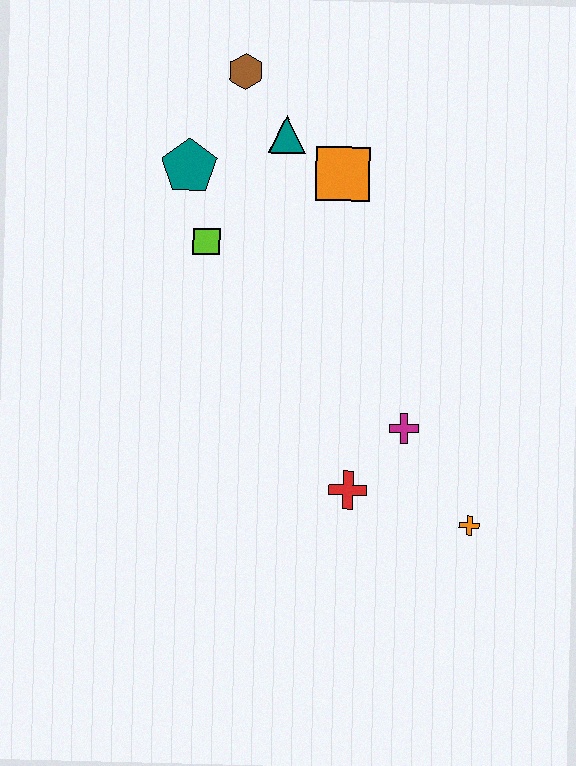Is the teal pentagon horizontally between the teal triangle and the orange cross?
No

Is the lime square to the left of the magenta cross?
Yes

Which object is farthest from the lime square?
The orange cross is farthest from the lime square.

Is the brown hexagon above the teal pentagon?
Yes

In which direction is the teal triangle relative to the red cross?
The teal triangle is above the red cross.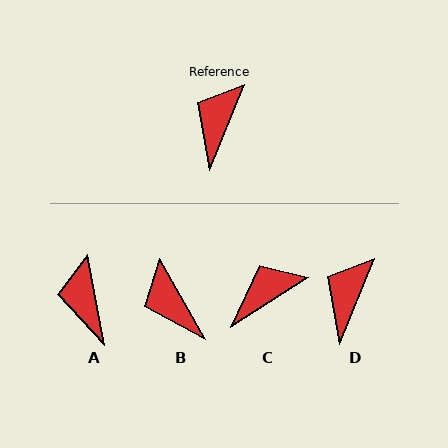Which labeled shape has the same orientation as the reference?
D.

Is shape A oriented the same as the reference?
No, it is off by about 33 degrees.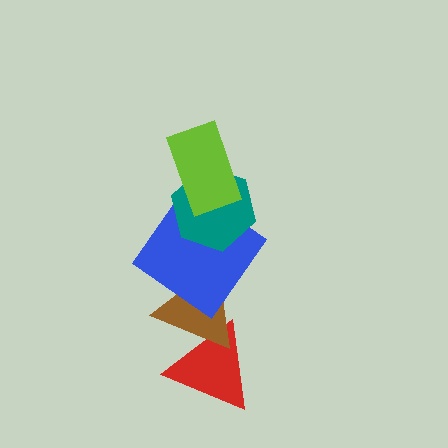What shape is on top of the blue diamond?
The teal hexagon is on top of the blue diamond.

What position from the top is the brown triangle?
The brown triangle is 4th from the top.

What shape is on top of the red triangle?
The brown triangle is on top of the red triangle.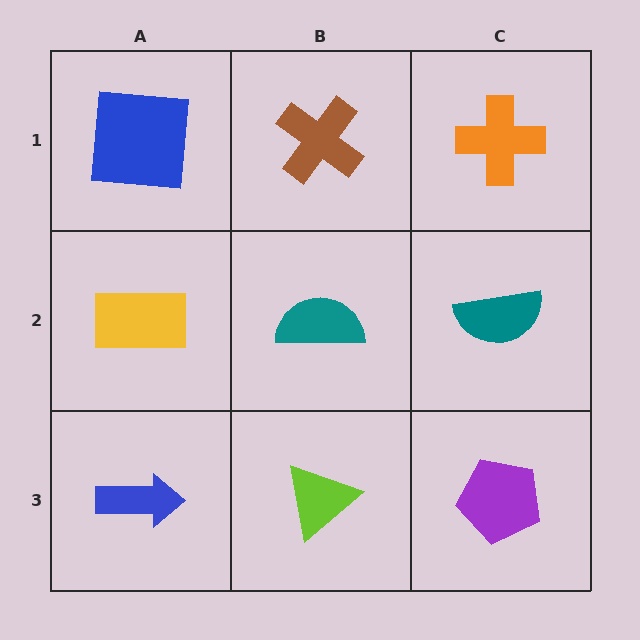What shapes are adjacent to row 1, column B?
A teal semicircle (row 2, column B), a blue square (row 1, column A), an orange cross (row 1, column C).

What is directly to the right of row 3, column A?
A lime triangle.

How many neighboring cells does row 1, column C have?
2.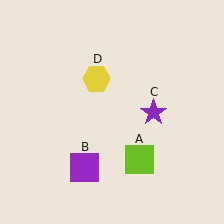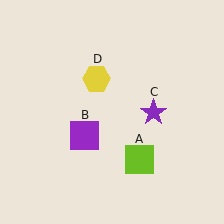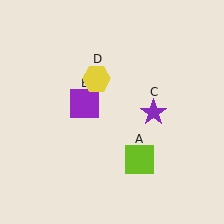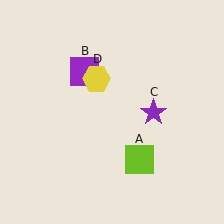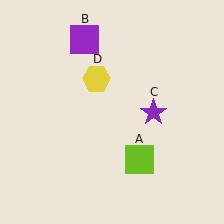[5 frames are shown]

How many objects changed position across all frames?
1 object changed position: purple square (object B).